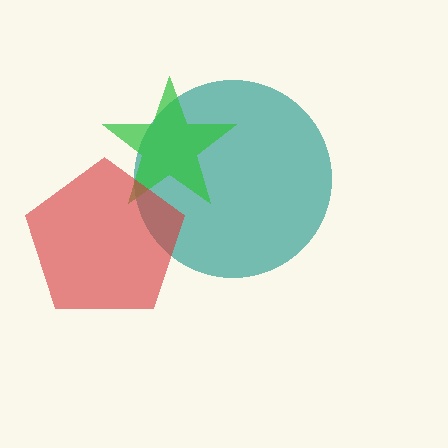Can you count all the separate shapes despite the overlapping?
Yes, there are 3 separate shapes.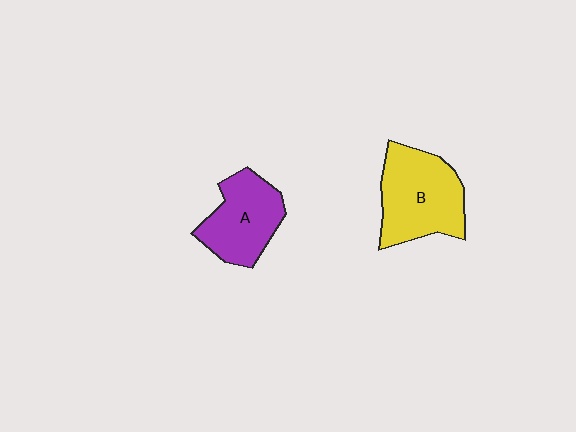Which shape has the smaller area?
Shape A (purple).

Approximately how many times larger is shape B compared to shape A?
Approximately 1.2 times.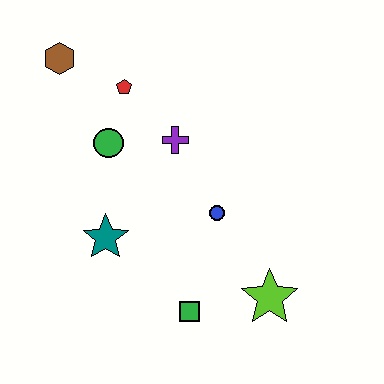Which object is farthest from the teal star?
The brown hexagon is farthest from the teal star.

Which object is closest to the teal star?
The green circle is closest to the teal star.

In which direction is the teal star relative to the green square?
The teal star is to the left of the green square.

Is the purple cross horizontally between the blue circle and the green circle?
Yes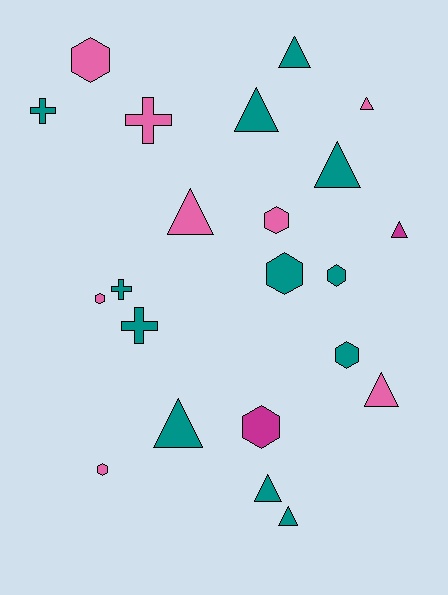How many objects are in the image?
There are 22 objects.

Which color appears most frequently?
Teal, with 12 objects.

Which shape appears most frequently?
Triangle, with 10 objects.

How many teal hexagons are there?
There are 3 teal hexagons.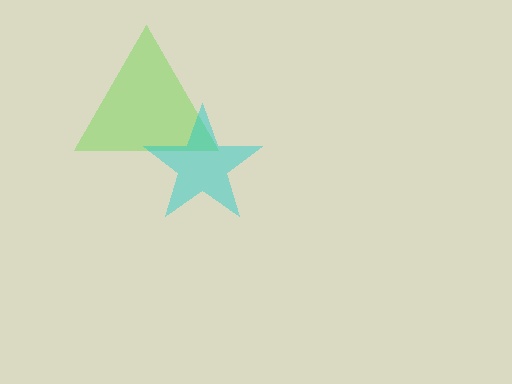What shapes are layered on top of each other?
The layered shapes are: a lime triangle, a cyan star.